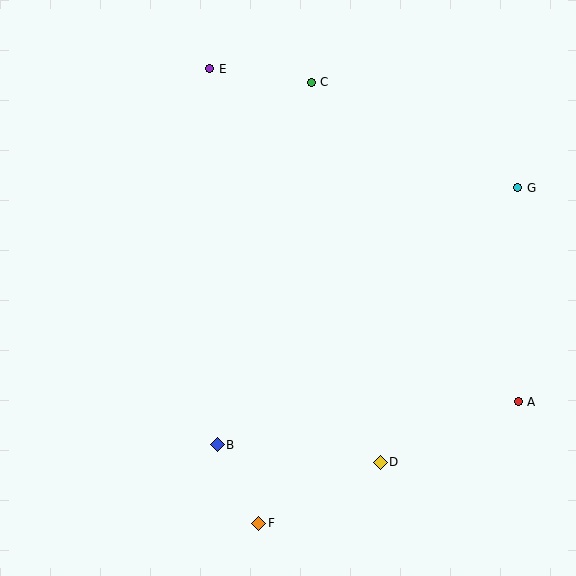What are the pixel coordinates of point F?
Point F is at (259, 523).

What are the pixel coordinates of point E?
Point E is at (210, 69).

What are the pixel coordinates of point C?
Point C is at (311, 82).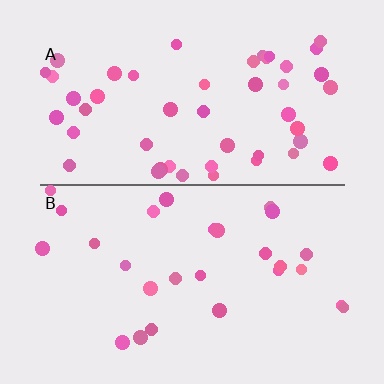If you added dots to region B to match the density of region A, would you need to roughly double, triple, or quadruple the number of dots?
Approximately double.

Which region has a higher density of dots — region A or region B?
A (the top).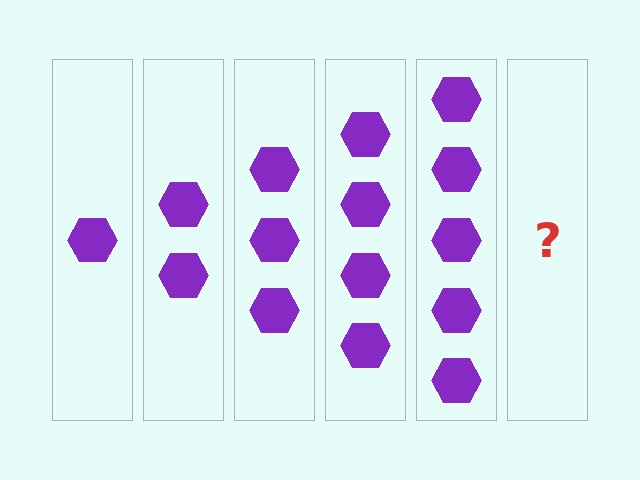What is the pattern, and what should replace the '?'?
The pattern is that each step adds one more hexagon. The '?' should be 6 hexagons.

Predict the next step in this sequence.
The next step is 6 hexagons.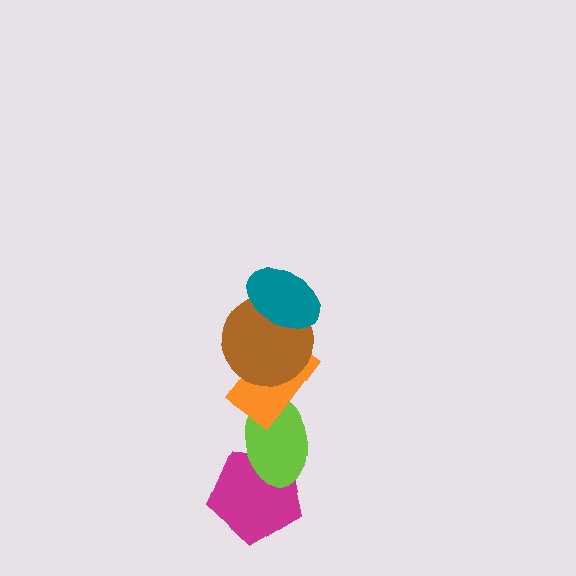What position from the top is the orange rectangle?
The orange rectangle is 3rd from the top.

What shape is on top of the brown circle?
The teal ellipse is on top of the brown circle.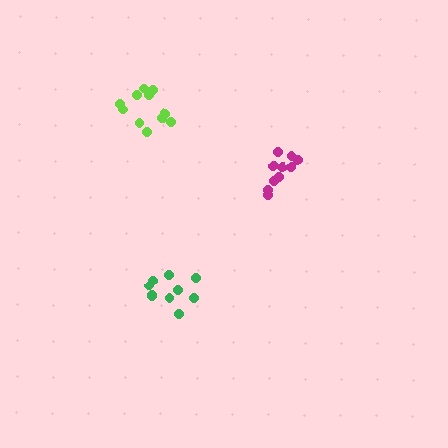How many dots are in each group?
Group 1: 10 dots, Group 2: 11 dots, Group 3: 10 dots (31 total).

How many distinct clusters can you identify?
There are 3 distinct clusters.